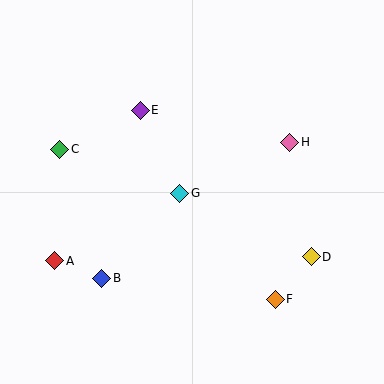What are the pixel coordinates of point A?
Point A is at (55, 261).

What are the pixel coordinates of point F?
Point F is at (275, 299).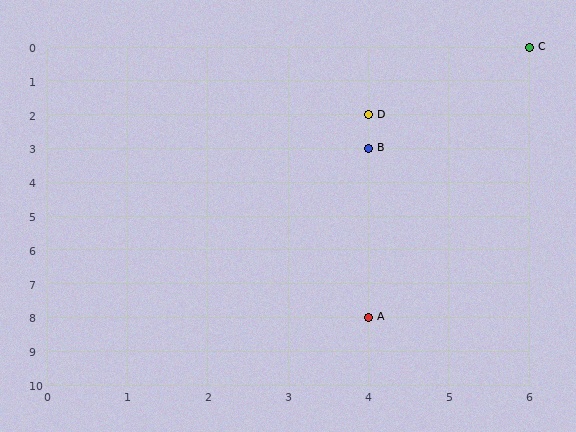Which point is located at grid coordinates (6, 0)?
Point C is at (6, 0).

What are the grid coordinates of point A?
Point A is at grid coordinates (4, 8).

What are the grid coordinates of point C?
Point C is at grid coordinates (6, 0).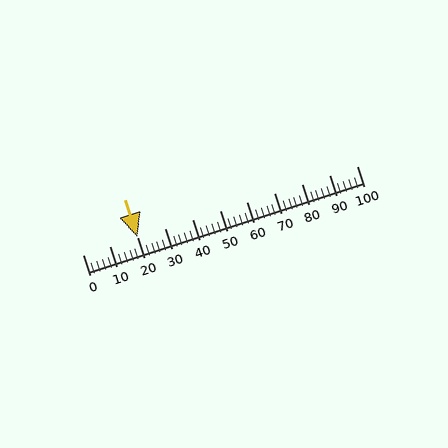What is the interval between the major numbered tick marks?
The major tick marks are spaced 10 units apart.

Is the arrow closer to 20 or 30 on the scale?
The arrow is closer to 20.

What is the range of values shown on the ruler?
The ruler shows values from 0 to 100.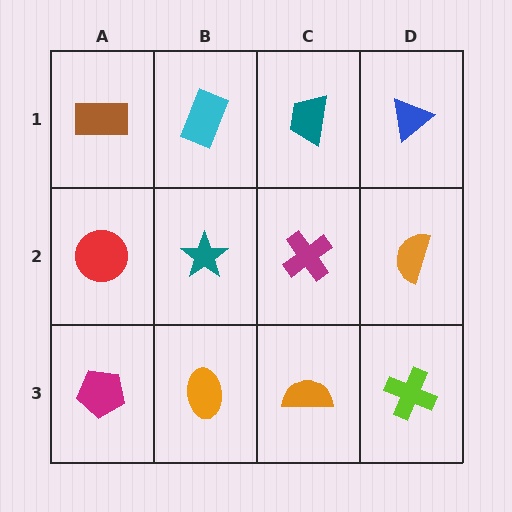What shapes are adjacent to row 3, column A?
A red circle (row 2, column A), an orange ellipse (row 3, column B).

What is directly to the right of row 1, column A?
A cyan rectangle.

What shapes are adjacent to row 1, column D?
An orange semicircle (row 2, column D), a teal trapezoid (row 1, column C).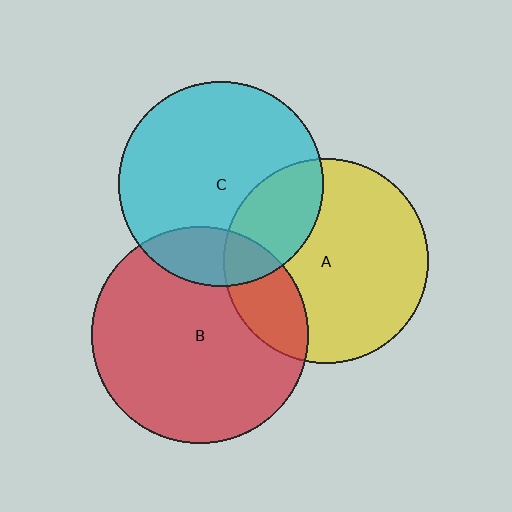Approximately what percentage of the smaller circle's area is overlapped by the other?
Approximately 20%.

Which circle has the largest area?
Circle B (red).